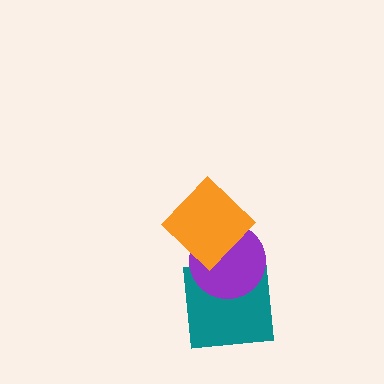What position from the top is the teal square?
The teal square is 3rd from the top.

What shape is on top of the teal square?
The purple circle is on top of the teal square.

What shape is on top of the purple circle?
The orange diamond is on top of the purple circle.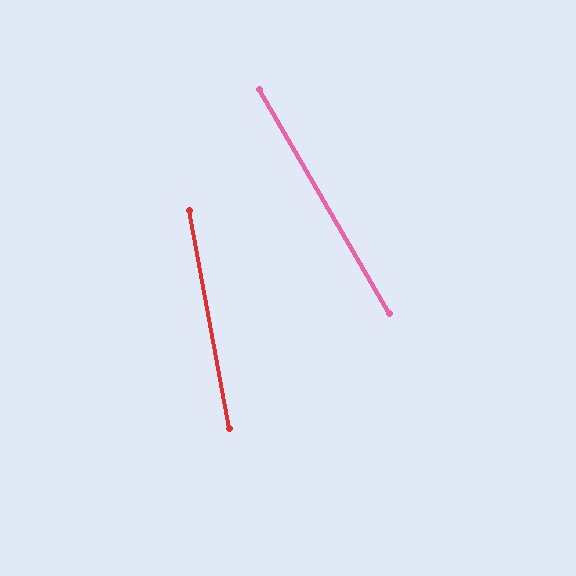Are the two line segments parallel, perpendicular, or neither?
Neither parallel nor perpendicular — they differ by about 20°.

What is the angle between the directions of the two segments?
Approximately 20 degrees.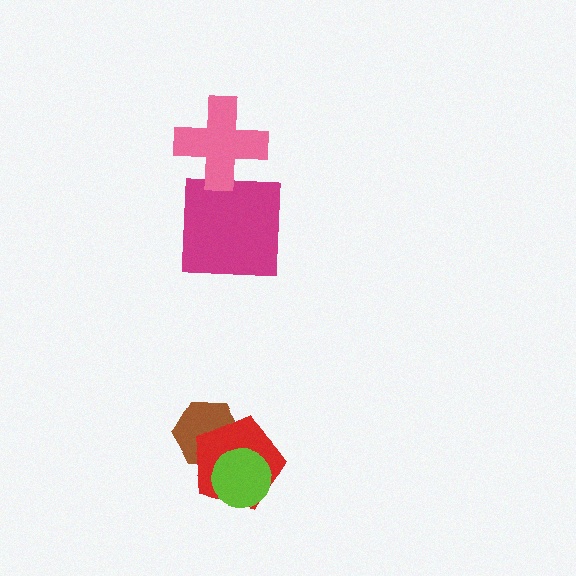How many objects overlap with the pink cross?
0 objects overlap with the pink cross.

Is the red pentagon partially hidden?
Yes, it is partially covered by another shape.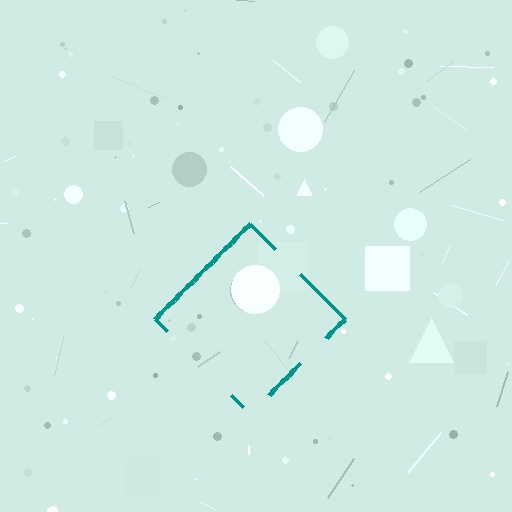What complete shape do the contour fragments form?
The contour fragments form a diamond.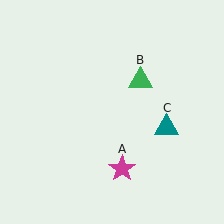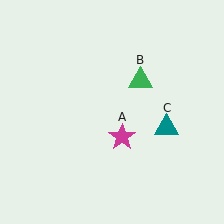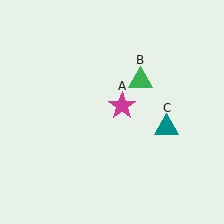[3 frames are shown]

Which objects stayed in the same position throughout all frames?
Green triangle (object B) and teal triangle (object C) remained stationary.